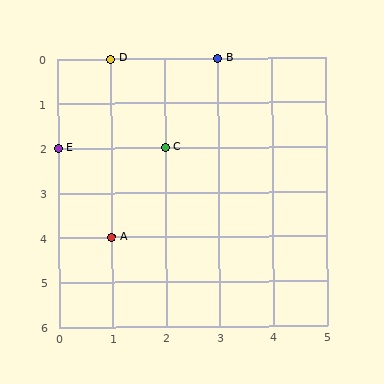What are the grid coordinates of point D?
Point D is at grid coordinates (1, 0).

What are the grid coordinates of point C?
Point C is at grid coordinates (2, 2).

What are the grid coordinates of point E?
Point E is at grid coordinates (0, 2).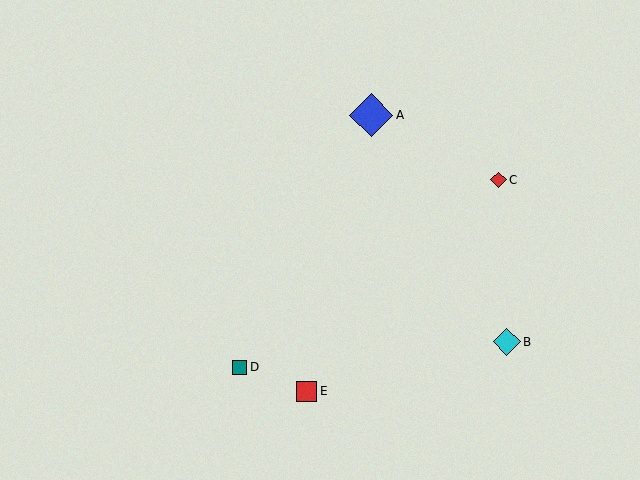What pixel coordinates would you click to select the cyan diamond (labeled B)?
Click at (507, 342) to select the cyan diamond B.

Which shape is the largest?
The blue diamond (labeled A) is the largest.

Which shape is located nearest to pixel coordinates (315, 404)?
The red square (labeled E) at (307, 392) is nearest to that location.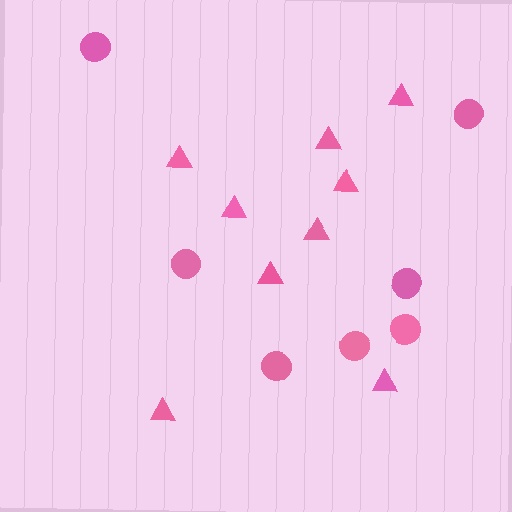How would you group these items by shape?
There are 2 groups: one group of circles (7) and one group of triangles (9).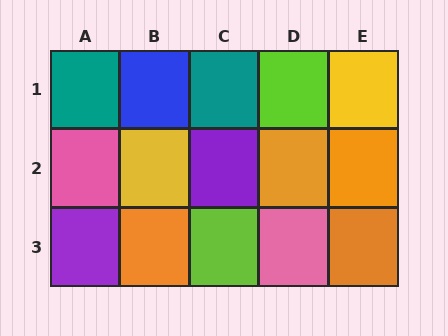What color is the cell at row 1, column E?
Yellow.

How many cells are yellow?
2 cells are yellow.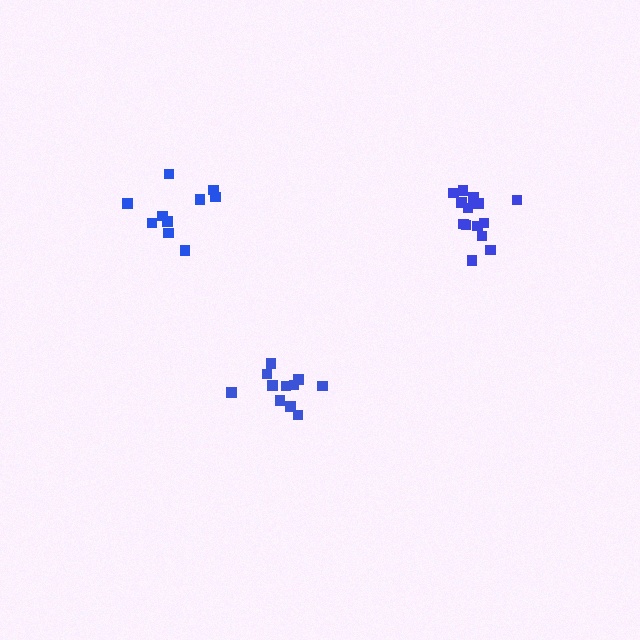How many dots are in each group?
Group 1: 14 dots, Group 2: 11 dots, Group 3: 10 dots (35 total).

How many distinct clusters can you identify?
There are 3 distinct clusters.